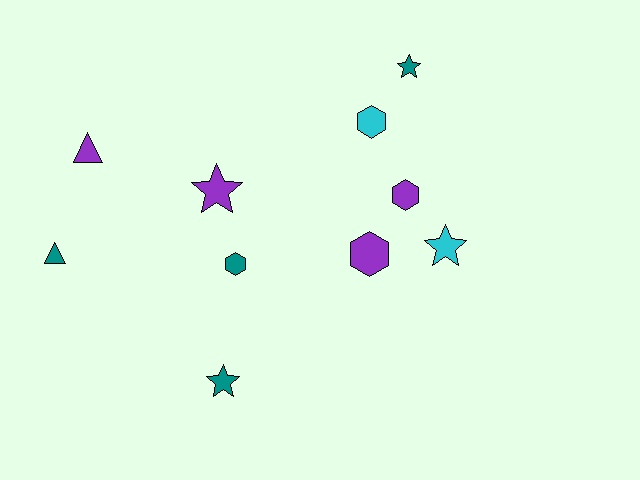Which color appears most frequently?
Teal, with 4 objects.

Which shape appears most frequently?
Hexagon, with 4 objects.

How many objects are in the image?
There are 10 objects.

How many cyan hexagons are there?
There is 1 cyan hexagon.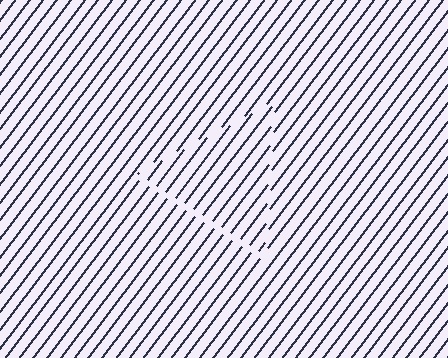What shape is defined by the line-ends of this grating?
An illusory triangle. The interior of the shape contains the same grating, shifted by half a period — the contour is defined by the phase discontinuity where line-ends from the inner and outer gratings abut.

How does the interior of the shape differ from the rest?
The interior of the shape contains the same grating, shifted by half a period — the contour is defined by the phase discontinuity where line-ends from the inner and outer gratings abut.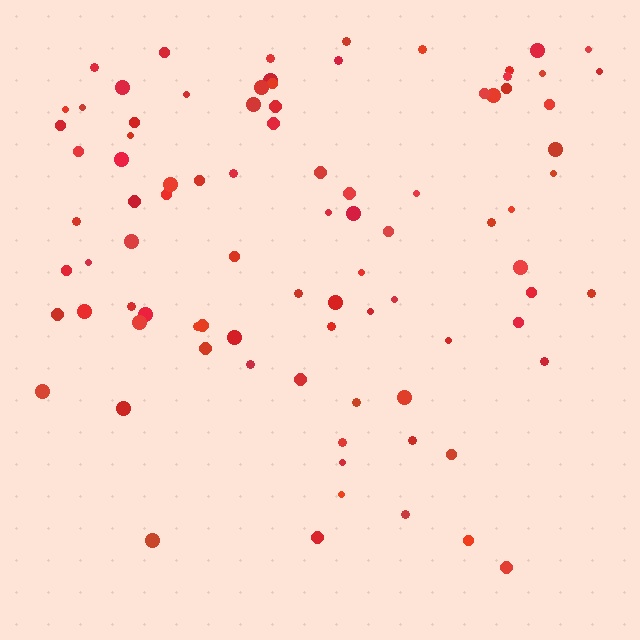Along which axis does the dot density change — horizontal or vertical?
Vertical.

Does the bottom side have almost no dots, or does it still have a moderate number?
Still a moderate number, just noticeably fewer than the top.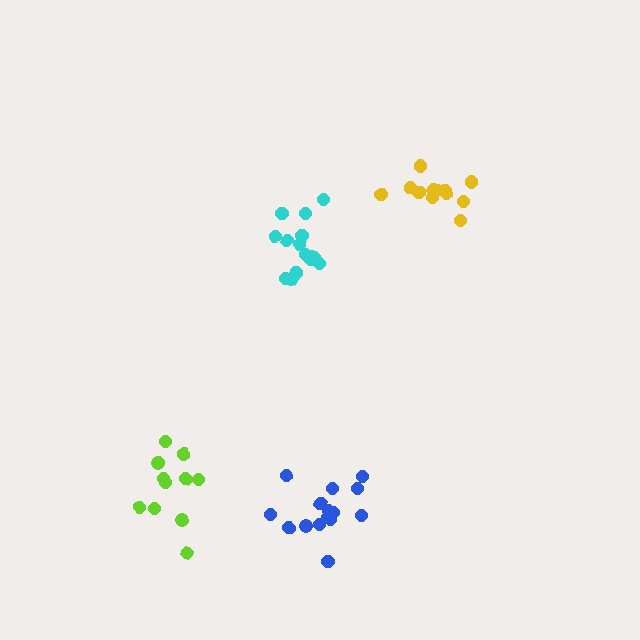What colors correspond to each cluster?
The clusters are colored: blue, lime, yellow, cyan.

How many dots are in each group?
Group 1: 15 dots, Group 2: 12 dots, Group 3: 12 dots, Group 4: 15 dots (54 total).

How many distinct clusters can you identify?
There are 4 distinct clusters.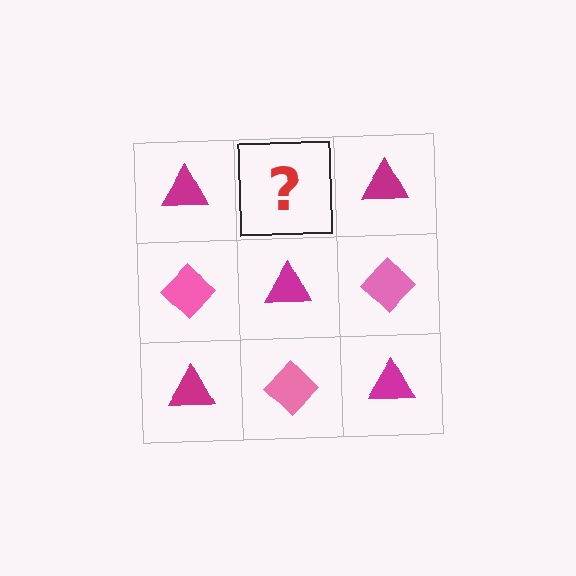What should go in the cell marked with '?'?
The missing cell should contain a pink diamond.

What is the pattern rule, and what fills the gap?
The rule is that it alternates magenta triangle and pink diamond in a checkerboard pattern. The gap should be filled with a pink diamond.